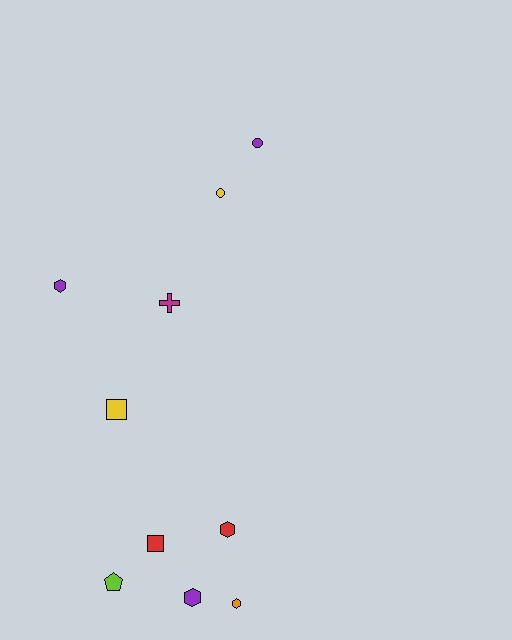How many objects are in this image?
There are 10 objects.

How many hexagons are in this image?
There are 4 hexagons.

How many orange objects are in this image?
There is 1 orange object.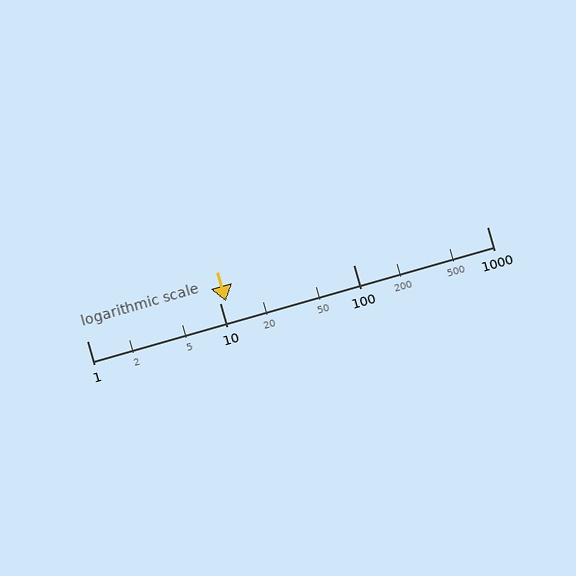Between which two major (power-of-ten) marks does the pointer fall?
The pointer is between 10 and 100.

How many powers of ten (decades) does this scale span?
The scale spans 3 decades, from 1 to 1000.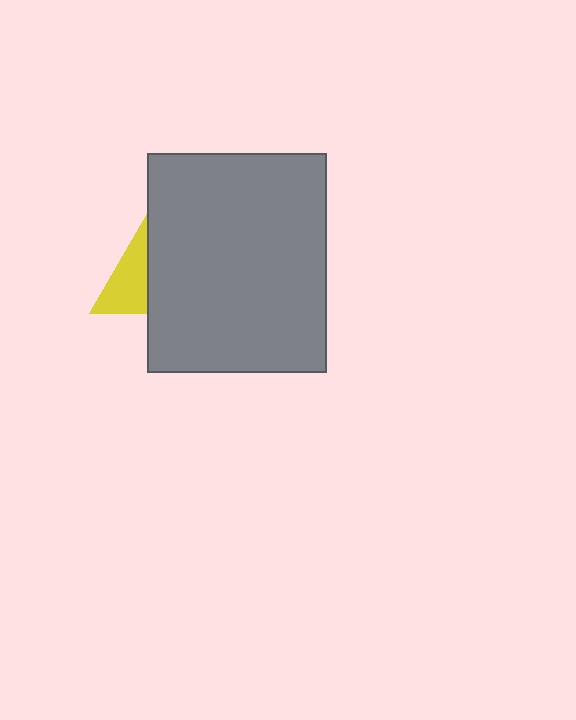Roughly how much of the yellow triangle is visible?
About half of it is visible (roughly 50%).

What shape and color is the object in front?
The object in front is a gray rectangle.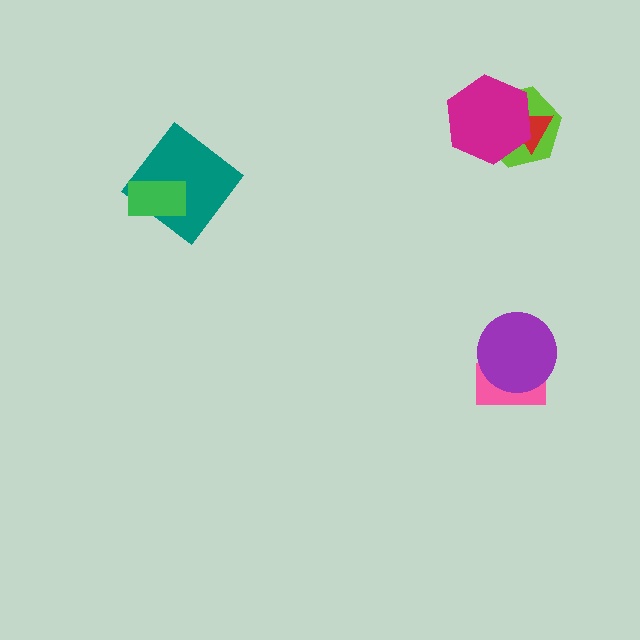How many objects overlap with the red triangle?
2 objects overlap with the red triangle.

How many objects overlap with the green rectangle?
1 object overlaps with the green rectangle.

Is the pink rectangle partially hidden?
Yes, it is partially covered by another shape.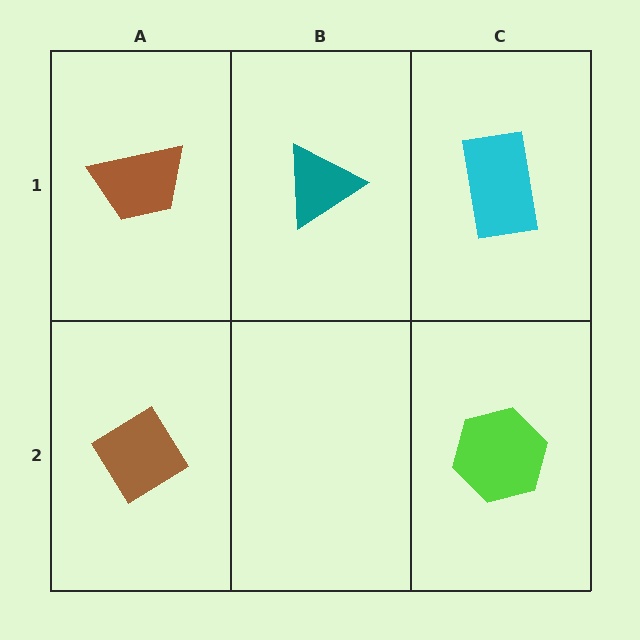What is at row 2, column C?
A lime hexagon.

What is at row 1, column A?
A brown trapezoid.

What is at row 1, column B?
A teal triangle.